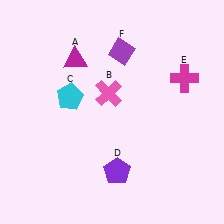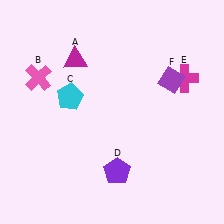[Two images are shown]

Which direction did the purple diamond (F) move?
The purple diamond (F) moved right.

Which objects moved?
The objects that moved are: the pink cross (B), the purple diamond (F).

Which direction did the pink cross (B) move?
The pink cross (B) moved left.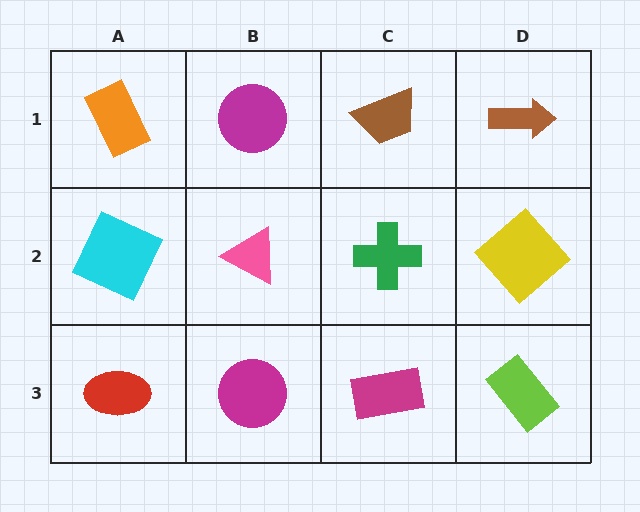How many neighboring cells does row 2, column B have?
4.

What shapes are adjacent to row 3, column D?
A yellow diamond (row 2, column D), a magenta rectangle (row 3, column C).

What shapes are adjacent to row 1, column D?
A yellow diamond (row 2, column D), a brown trapezoid (row 1, column C).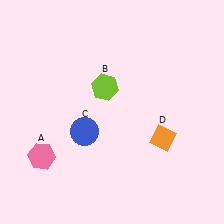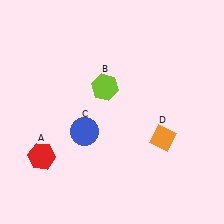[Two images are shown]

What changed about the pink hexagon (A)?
In Image 1, A is pink. In Image 2, it changed to red.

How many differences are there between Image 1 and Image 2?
There is 1 difference between the two images.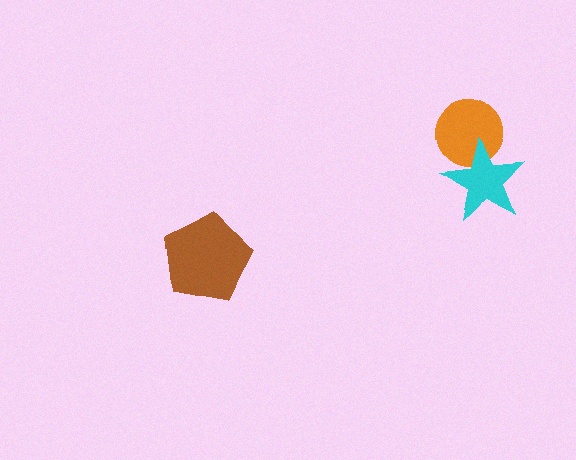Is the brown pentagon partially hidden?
No, no other shape covers it.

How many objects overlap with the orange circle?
1 object overlaps with the orange circle.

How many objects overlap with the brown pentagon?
0 objects overlap with the brown pentagon.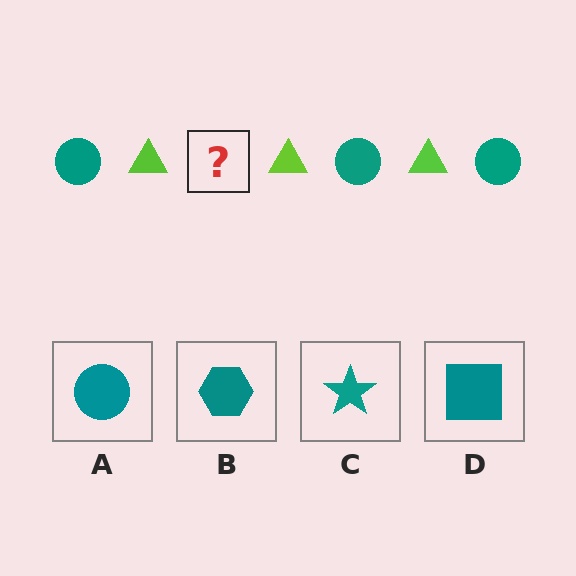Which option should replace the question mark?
Option A.